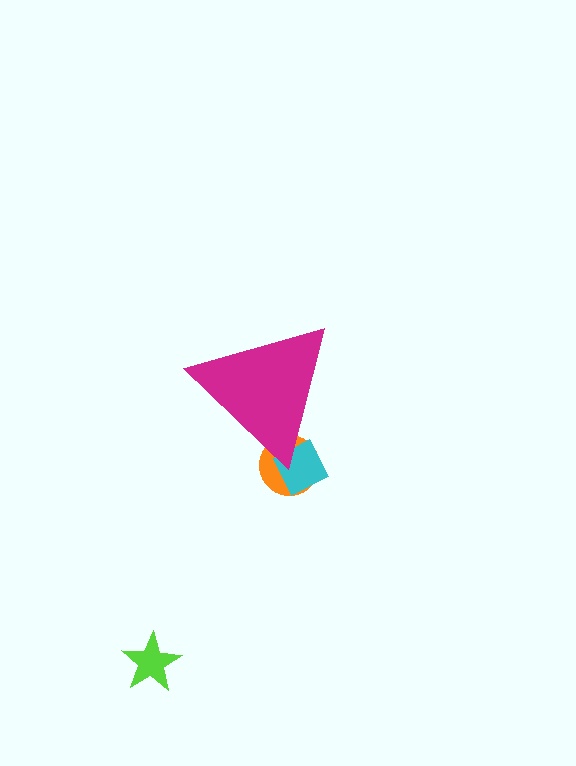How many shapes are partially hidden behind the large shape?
2 shapes are partially hidden.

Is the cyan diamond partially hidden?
Yes, the cyan diamond is partially hidden behind the magenta triangle.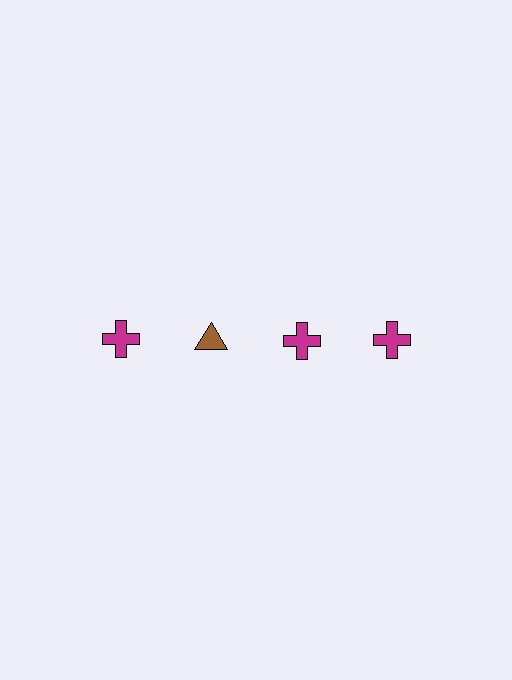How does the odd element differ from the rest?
It differs in both color (brown instead of magenta) and shape (triangle instead of cross).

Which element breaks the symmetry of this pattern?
The brown triangle in the top row, second from left column breaks the symmetry. All other shapes are magenta crosses.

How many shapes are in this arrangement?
There are 4 shapes arranged in a grid pattern.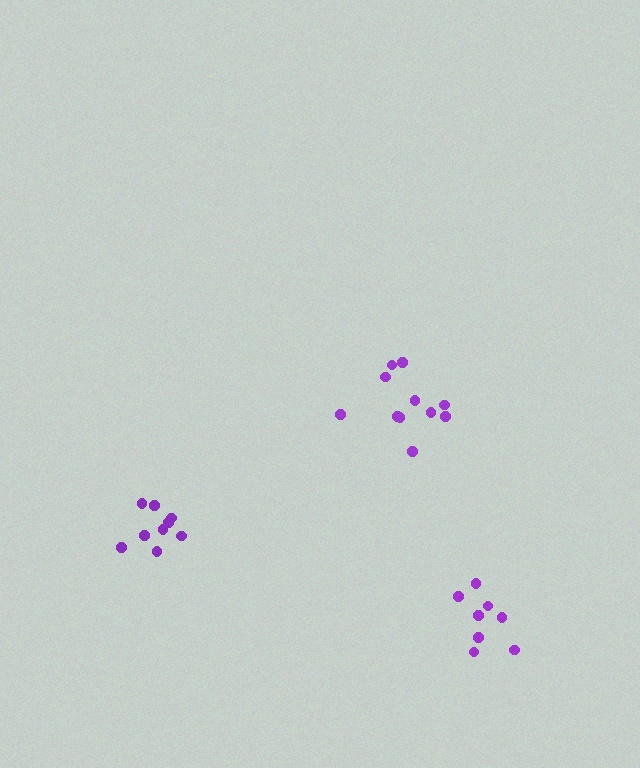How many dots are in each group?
Group 1: 11 dots, Group 2: 9 dots, Group 3: 8 dots (28 total).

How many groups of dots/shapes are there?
There are 3 groups.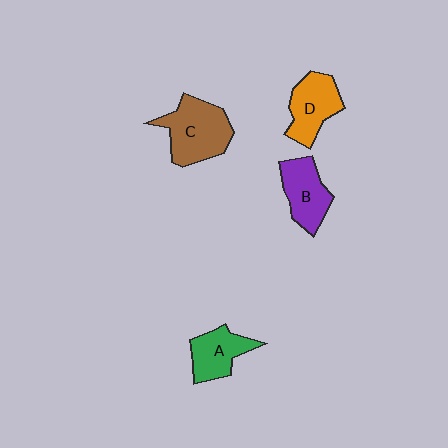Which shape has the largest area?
Shape C (brown).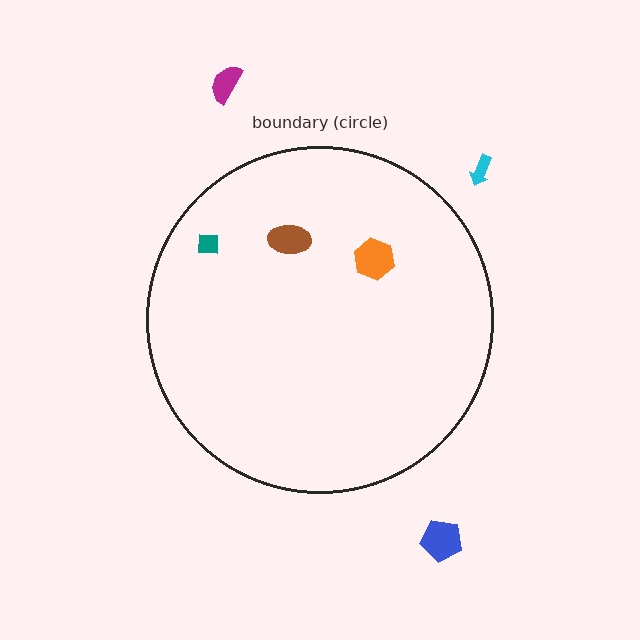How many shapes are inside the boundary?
3 inside, 3 outside.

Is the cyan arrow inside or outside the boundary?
Outside.